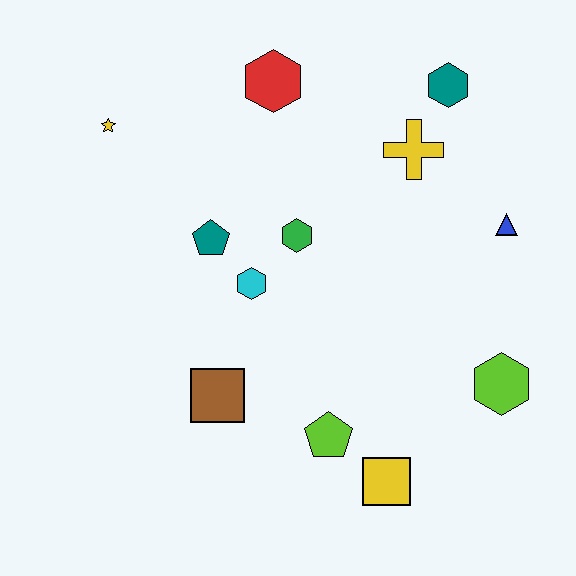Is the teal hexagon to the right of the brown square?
Yes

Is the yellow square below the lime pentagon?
Yes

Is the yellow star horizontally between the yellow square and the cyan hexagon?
No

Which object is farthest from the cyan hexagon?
The teal hexagon is farthest from the cyan hexagon.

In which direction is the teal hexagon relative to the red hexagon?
The teal hexagon is to the right of the red hexagon.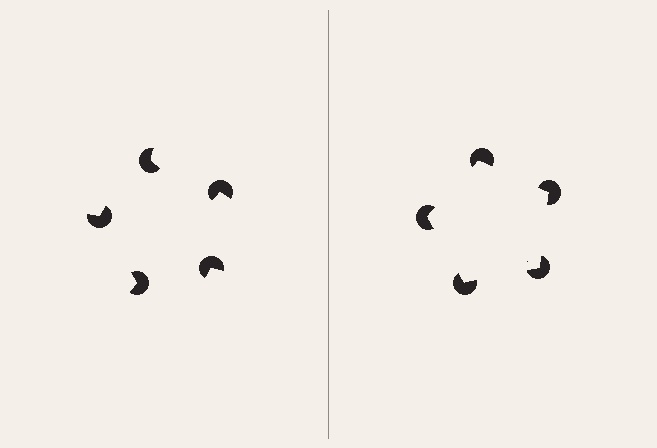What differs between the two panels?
The pac-man discs are positioned identically on both sides; only the wedge orientations differ. On the right they align to a pentagon; on the left they are misaligned.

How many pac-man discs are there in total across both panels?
10 — 5 on each side.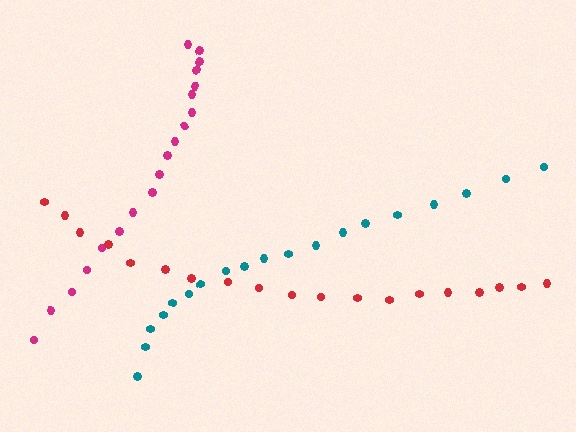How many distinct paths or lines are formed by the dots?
There are 3 distinct paths.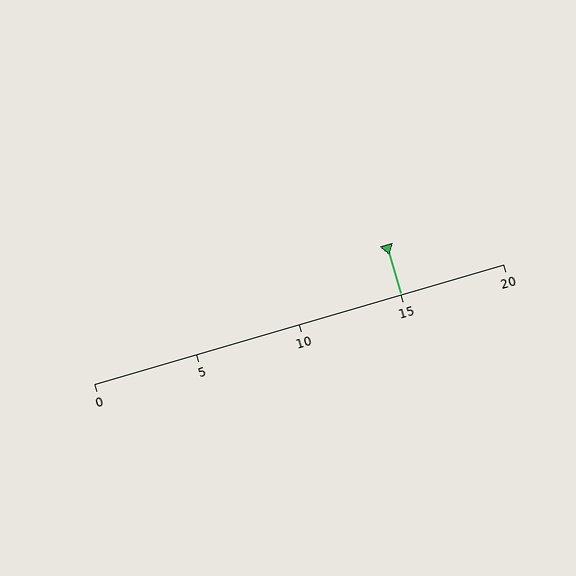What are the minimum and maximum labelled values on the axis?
The axis runs from 0 to 20.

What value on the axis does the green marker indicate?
The marker indicates approximately 15.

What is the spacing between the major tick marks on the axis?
The major ticks are spaced 5 apart.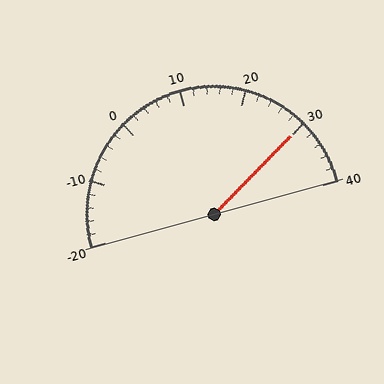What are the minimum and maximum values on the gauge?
The gauge ranges from -20 to 40.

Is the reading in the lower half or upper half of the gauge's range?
The reading is in the upper half of the range (-20 to 40).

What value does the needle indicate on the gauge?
The needle indicates approximately 30.